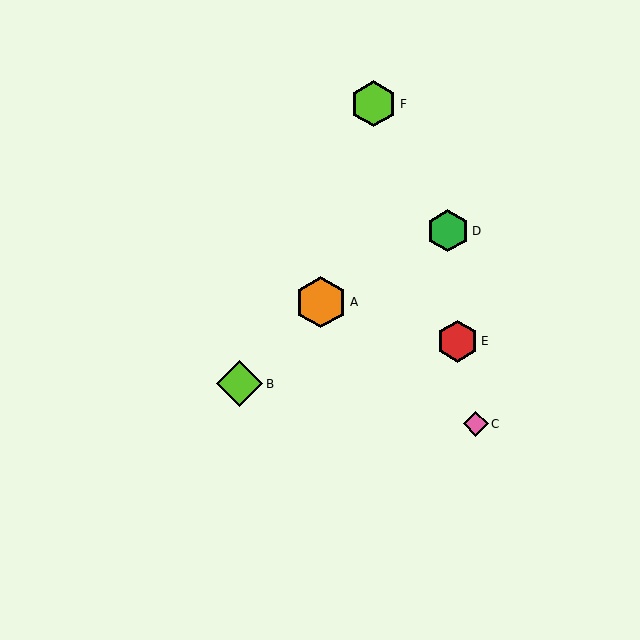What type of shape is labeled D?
Shape D is a green hexagon.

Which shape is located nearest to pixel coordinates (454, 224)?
The green hexagon (labeled D) at (448, 231) is nearest to that location.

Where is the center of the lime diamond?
The center of the lime diamond is at (240, 384).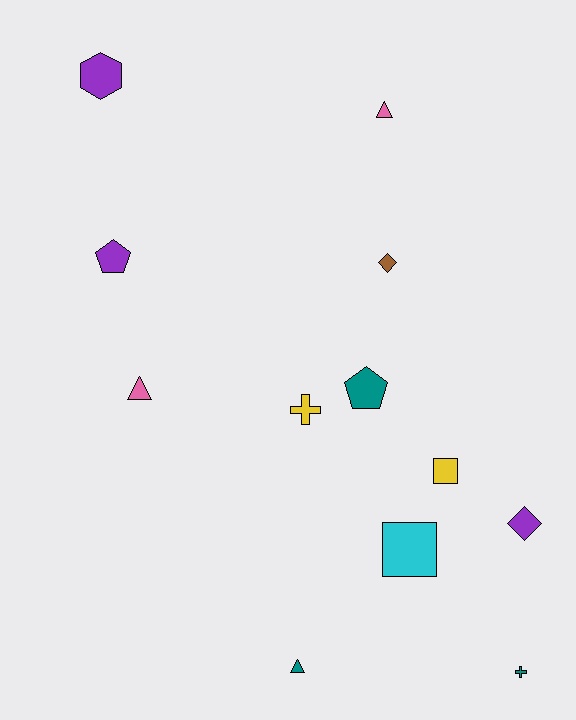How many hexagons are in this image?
There is 1 hexagon.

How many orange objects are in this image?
There are no orange objects.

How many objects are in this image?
There are 12 objects.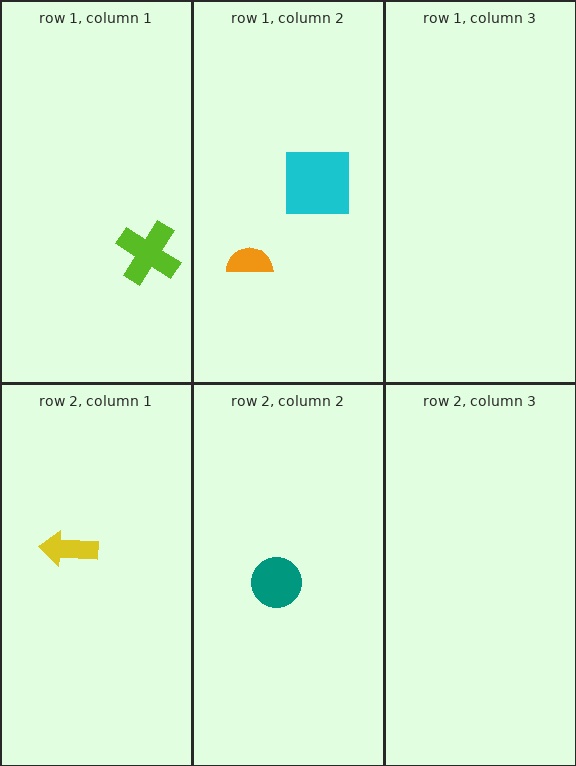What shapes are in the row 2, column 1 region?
The yellow arrow.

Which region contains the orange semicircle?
The row 1, column 2 region.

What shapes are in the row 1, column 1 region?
The lime cross.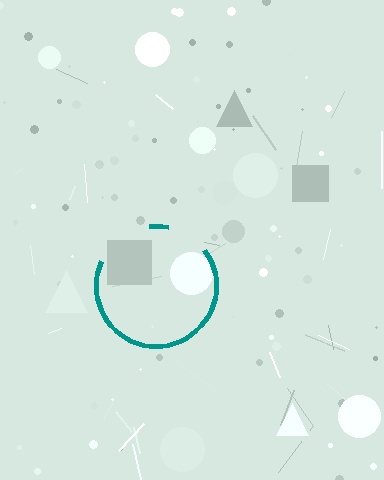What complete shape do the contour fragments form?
The contour fragments form a circle.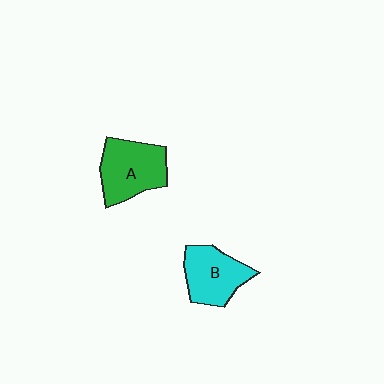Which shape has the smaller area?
Shape B (cyan).